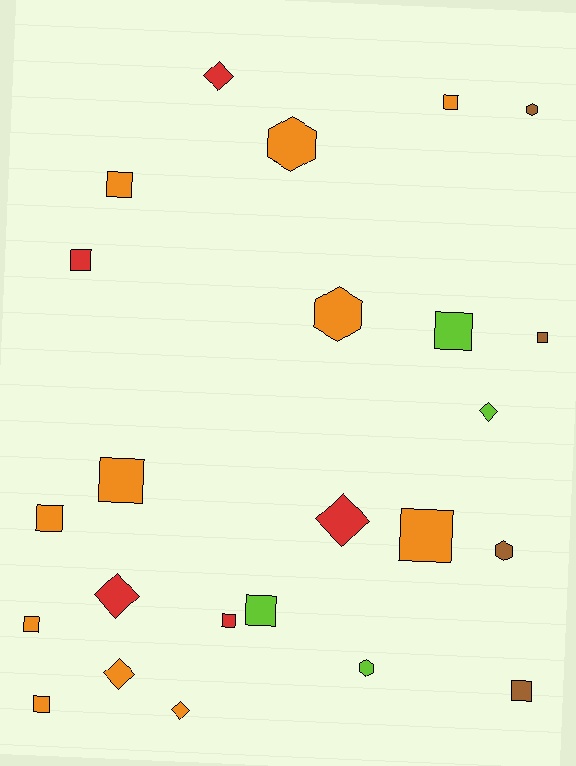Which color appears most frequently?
Orange, with 11 objects.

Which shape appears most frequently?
Square, with 13 objects.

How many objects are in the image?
There are 24 objects.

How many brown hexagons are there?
There are 2 brown hexagons.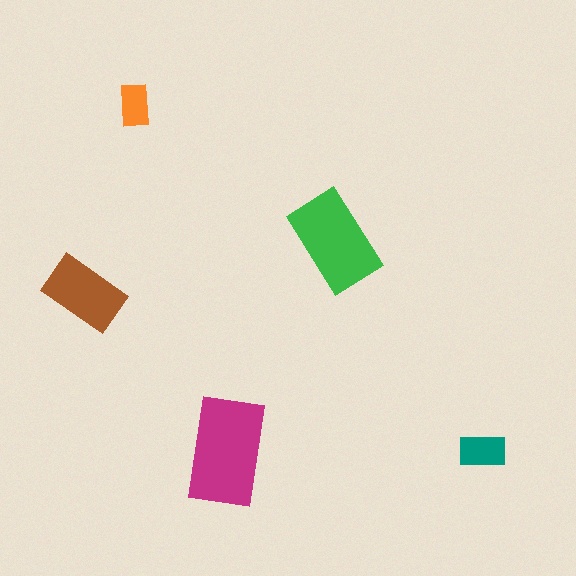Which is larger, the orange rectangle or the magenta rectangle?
The magenta one.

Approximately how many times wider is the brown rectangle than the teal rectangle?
About 1.5 times wider.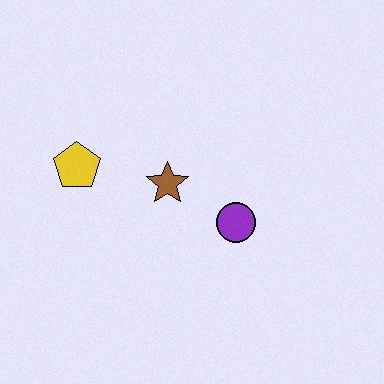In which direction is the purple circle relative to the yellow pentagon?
The purple circle is to the right of the yellow pentagon.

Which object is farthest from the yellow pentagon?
The purple circle is farthest from the yellow pentagon.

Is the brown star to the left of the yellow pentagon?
No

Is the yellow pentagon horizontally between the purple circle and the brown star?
No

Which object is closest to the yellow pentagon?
The brown star is closest to the yellow pentagon.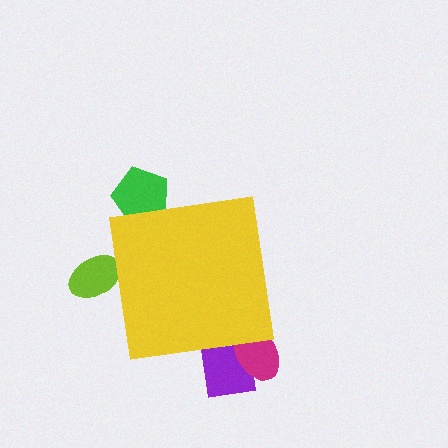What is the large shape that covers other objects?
A yellow square.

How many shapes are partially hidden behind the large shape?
4 shapes are partially hidden.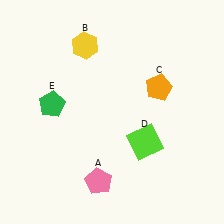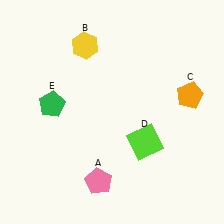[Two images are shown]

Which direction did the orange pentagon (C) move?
The orange pentagon (C) moved right.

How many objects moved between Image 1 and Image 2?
1 object moved between the two images.